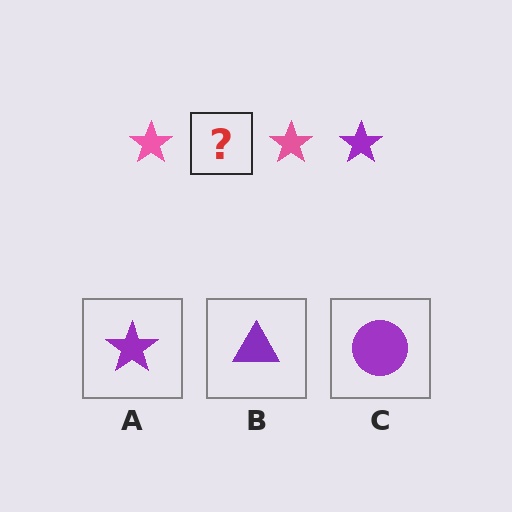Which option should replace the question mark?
Option A.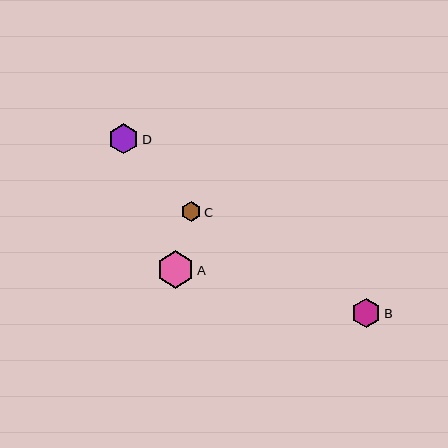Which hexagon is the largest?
Hexagon A is the largest with a size of approximately 37 pixels.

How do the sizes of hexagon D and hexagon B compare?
Hexagon D and hexagon B are approximately the same size.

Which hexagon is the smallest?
Hexagon C is the smallest with a size of approximately 20 pixels.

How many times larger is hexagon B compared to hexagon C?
Hexagon B is approximately 1.5 times the size of hexagon C.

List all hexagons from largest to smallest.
From largest to smallest: A, D, B, C.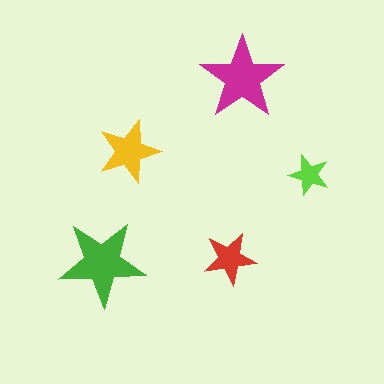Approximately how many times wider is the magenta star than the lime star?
About 2 times wider.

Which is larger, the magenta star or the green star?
The green one.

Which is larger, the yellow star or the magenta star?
The magenta one.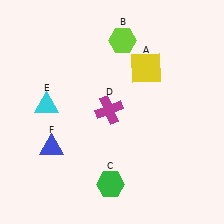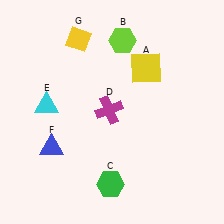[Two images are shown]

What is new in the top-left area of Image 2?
A yellow diamond (G) was added in the top-left area of Image 2.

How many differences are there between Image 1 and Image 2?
There is 1 difference between the two images.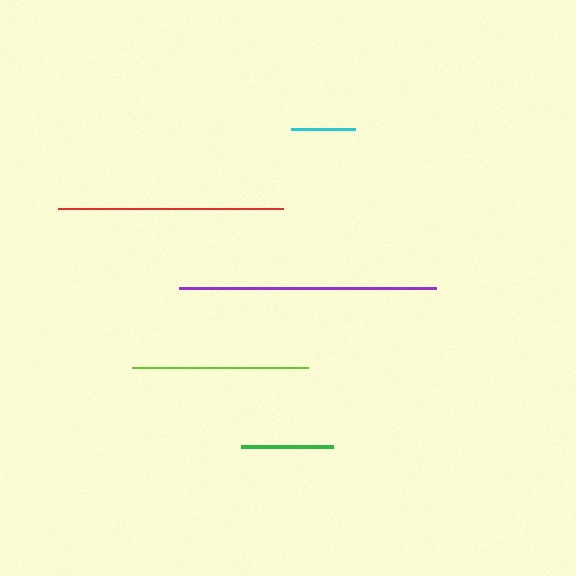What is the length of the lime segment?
The lime segment is approximately 176 pixels long.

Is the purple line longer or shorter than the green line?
The purple line is longer than the green line.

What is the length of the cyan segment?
The cyan segment is approximately 64 pixels long.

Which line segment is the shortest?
The cyan line is the shortest at approximately 64 pixels.